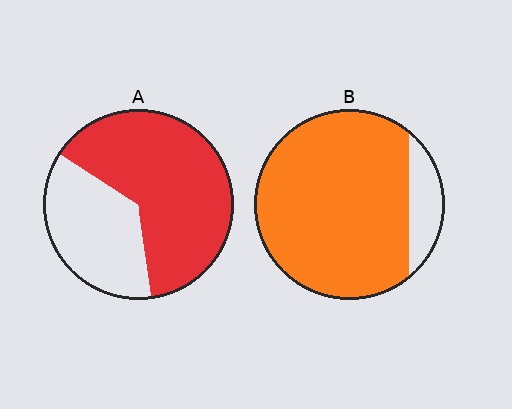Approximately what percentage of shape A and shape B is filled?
A is approximately 65% and B is approximately 85%.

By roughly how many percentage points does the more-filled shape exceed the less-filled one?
By roughly 25 percentage points (B over A).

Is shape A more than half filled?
Yes.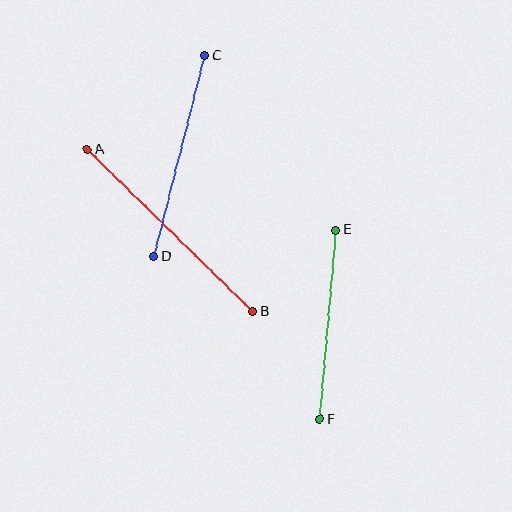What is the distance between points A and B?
The distance is approximately 232 pixels.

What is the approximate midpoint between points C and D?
The midpoint is at approximately (179, 156) pixels.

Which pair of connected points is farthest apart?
Points A and B are farthest apart.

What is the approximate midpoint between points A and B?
The midpoint is at approximately (170, 231) pixels.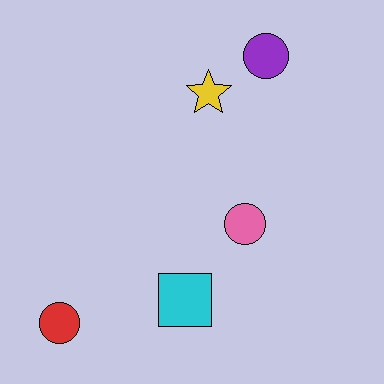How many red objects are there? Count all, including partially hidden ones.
There is 1 red object.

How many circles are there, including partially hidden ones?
There are 3 circles.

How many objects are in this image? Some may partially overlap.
There are 5 objects.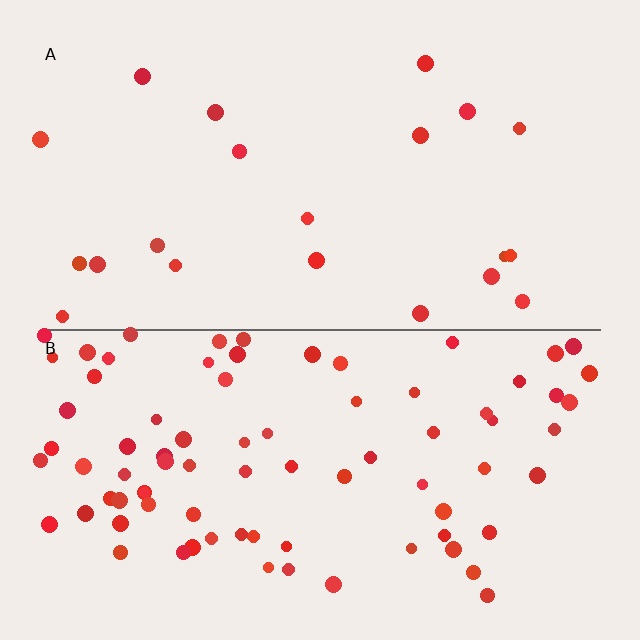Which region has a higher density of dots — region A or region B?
B (the bottom).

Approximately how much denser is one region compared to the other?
Approximately 3.8× — region B over region A.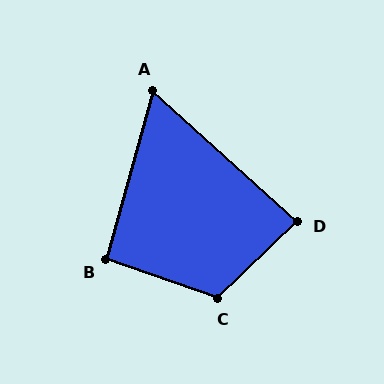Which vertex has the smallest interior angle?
A, at approximately 63 degrees.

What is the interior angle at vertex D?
Approximately 86 degrees (approximately right).